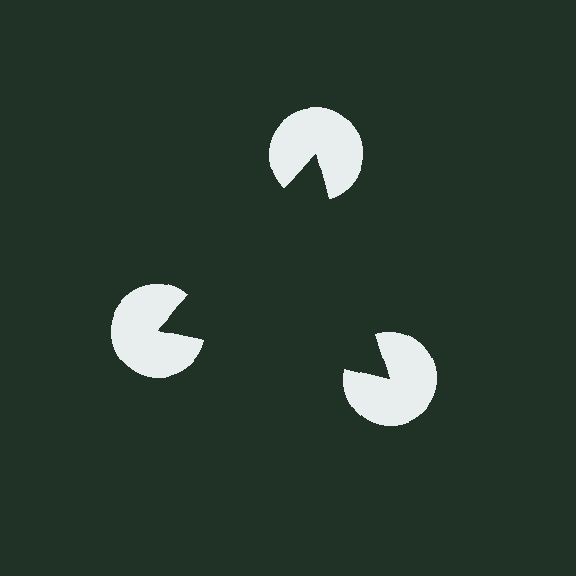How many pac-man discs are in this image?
There are 3 — one at each vertex of the illusory triangle.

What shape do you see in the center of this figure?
An illusory triangle — its edges are inferred from the aligned wedge cuts in the pac-man discs, not physically drawn.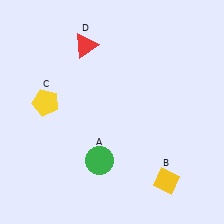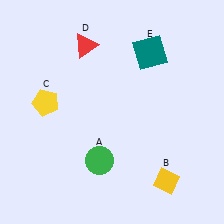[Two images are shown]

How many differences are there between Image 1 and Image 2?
There is 1 difference between the two images.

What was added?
A teal square (E) was added in Image 2.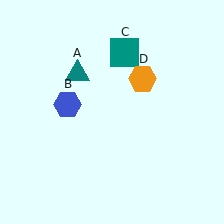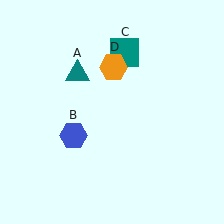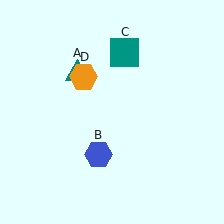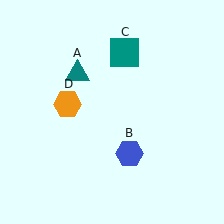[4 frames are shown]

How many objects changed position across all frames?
2 objects changed position: blue hexagon (object B), orange hexagon (object D).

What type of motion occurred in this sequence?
The blue hexagon (object B), orange hexagon (object D) rotated counterclockwise around the center of the scene.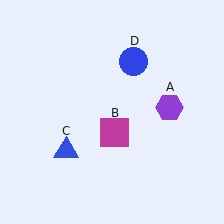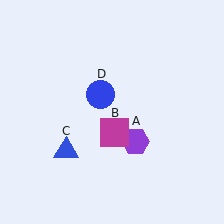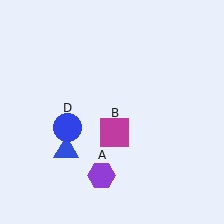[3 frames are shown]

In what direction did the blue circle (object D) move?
The blue circle (object D) moved down and to the left.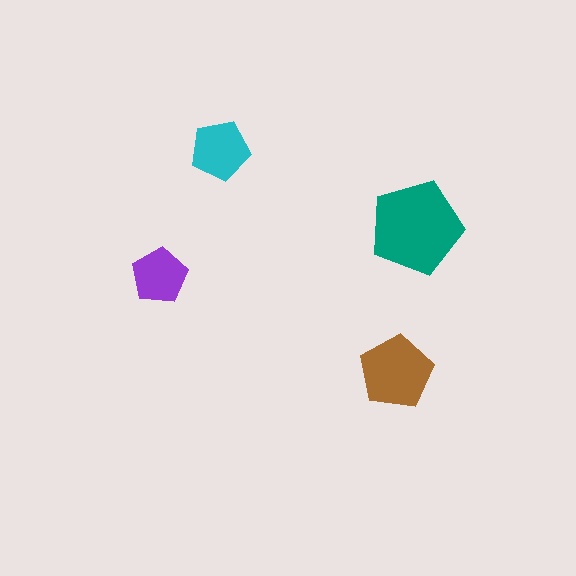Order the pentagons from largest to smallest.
the teal one, the brown one, the cyan one, the purple one.